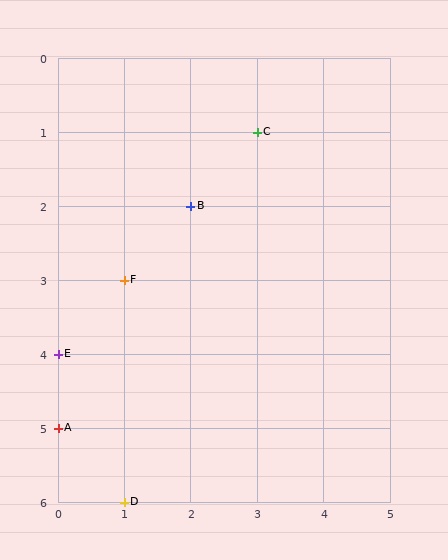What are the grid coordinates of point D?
Point D is at grid coordinates (1, 6).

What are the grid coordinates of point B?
Point B is at grid coordinates (2, 2).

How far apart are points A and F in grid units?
Points A and F are 1 column and 2 rows apart (about 2.2 grid units diagonally).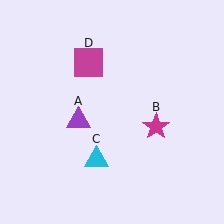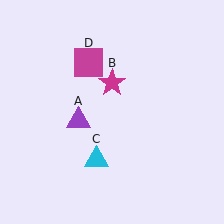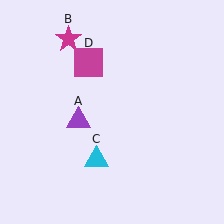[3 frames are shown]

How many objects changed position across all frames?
1 object changed position: magenta star (object B).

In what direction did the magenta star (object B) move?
The magenta star (object B) moved up and to the left.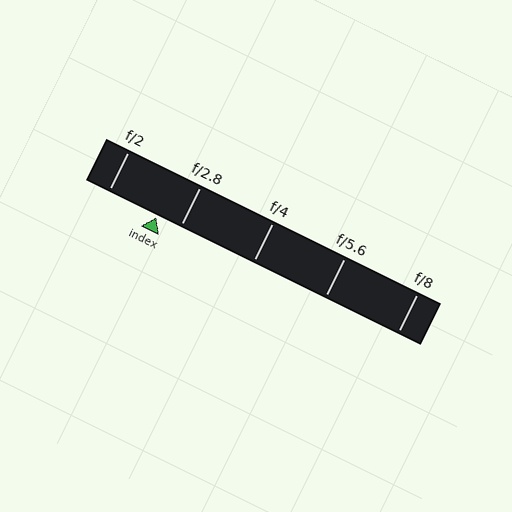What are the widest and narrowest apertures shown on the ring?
The widest aperture shown is f/2 and the narrowest is f/8.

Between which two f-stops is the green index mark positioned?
The index mark is between f/2 and f/2.8.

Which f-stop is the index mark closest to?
The index mark is closest to f/2.8.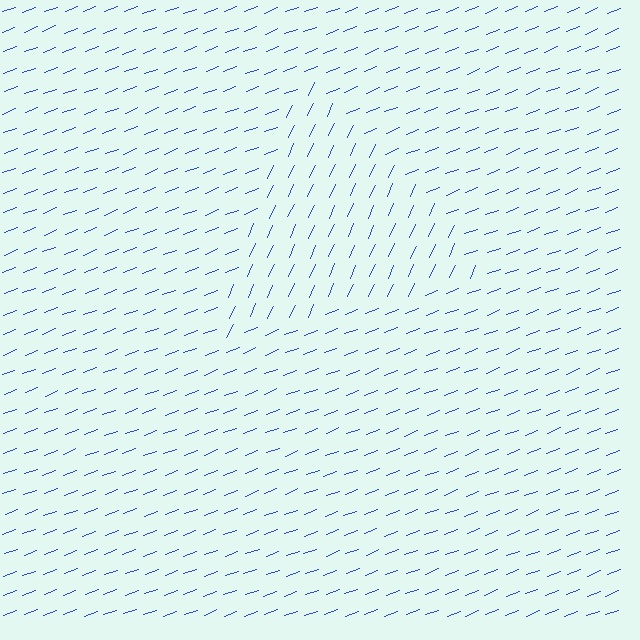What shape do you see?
I see a triangle.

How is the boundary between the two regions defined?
The boundary is defined purely by a change in line orientation (approximately 45 degrees difference). All lines are the same color and thickness.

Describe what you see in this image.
The image is filled with small blue line segments. A triangle region in the image has lines oriented differently from the surrounding lines, creating a visible texture boundary.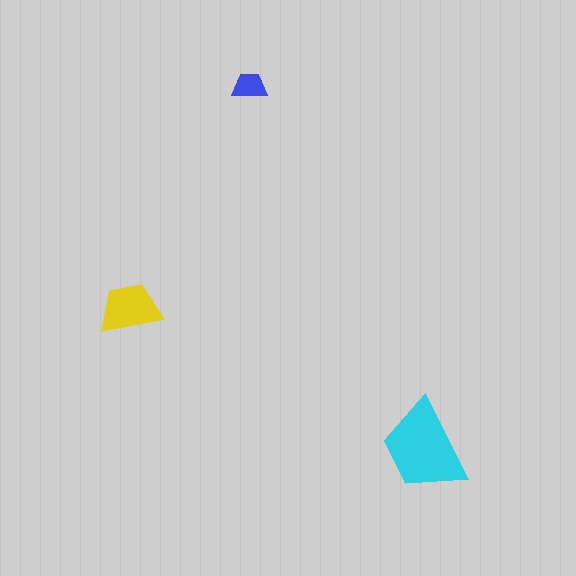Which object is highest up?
The blue trapezoid is topmost.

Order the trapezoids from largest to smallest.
the cyan one, the yellow one, the blue one.